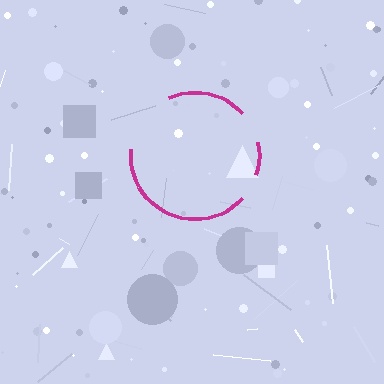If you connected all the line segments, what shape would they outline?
They would outline a circle.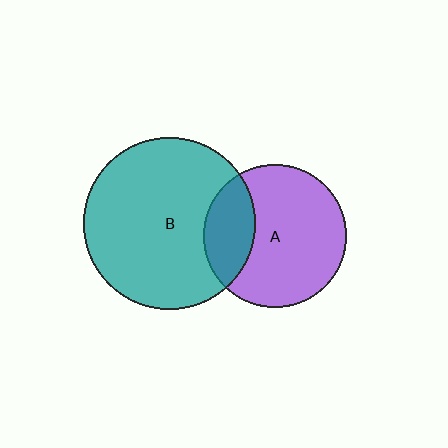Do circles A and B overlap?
Yes.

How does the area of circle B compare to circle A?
Approximately 1.4 times.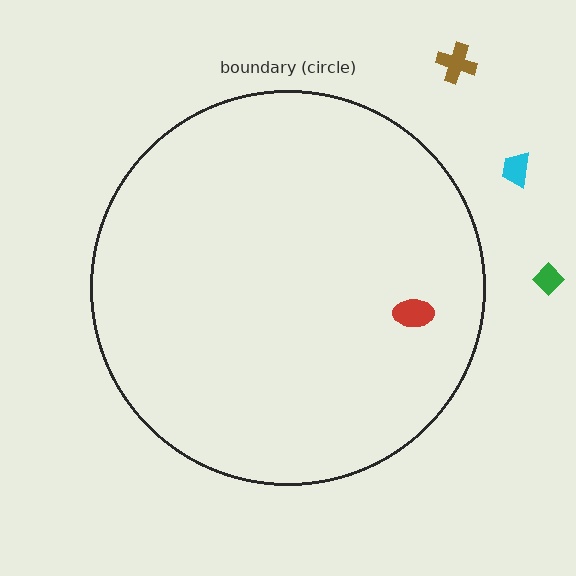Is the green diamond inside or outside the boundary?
Outside.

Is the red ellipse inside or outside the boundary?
Inside.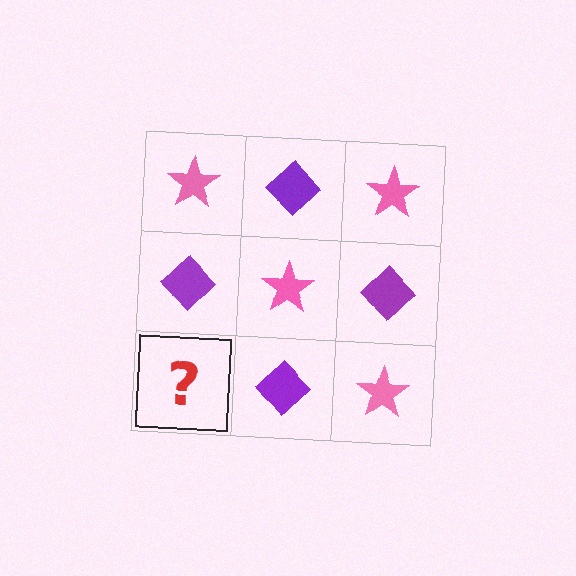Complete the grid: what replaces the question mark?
The question mark should be replaced with a pink star.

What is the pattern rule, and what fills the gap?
The rule is that it alternates pink star and purple diamond in a checkerboard pattern. The gap should be filled with a pink star.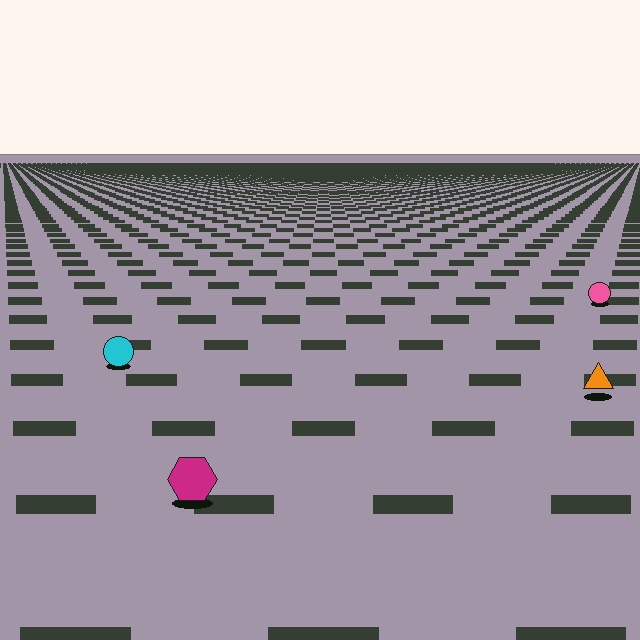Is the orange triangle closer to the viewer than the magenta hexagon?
No. The magenta hexagon is closer — you can tell from the texture gradient: the ground texture is coarser near it.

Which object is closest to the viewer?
The magenta hexagon is closest. The texture marks near it are larger and more spread out.